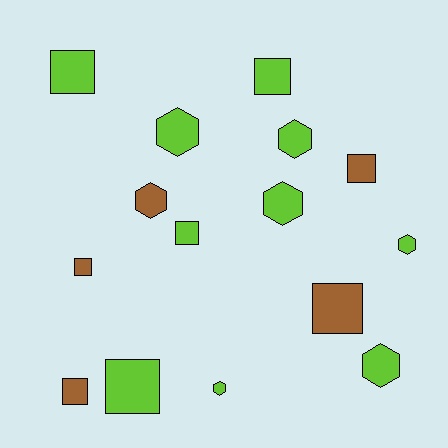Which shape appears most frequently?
Square, with 8 objects.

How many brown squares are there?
There are 4 brown squares.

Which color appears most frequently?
Lime, with 10 objects.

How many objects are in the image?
There are 15 objects.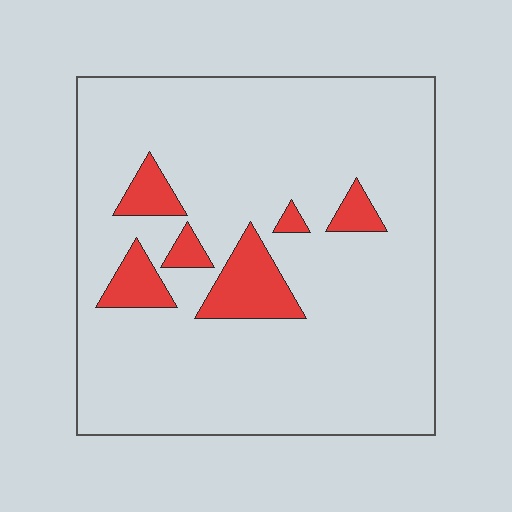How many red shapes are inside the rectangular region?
6.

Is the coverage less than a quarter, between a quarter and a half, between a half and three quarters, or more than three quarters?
Less than a quarter.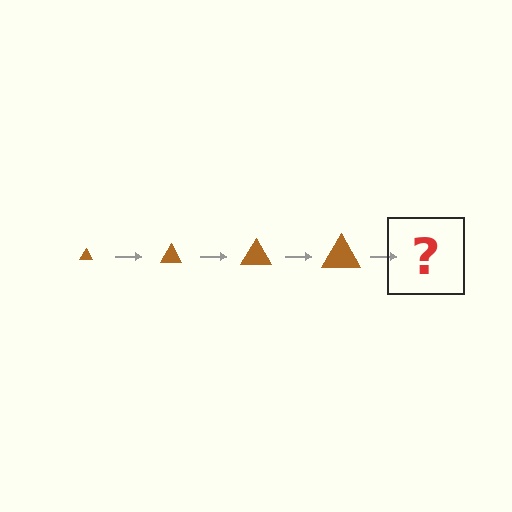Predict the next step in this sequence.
The next step is a brown triangle, larger than the previous one.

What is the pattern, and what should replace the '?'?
The pattern is that the triangle gets progressively larger each step. The '?' should be a brown triangle, larger than the previous one.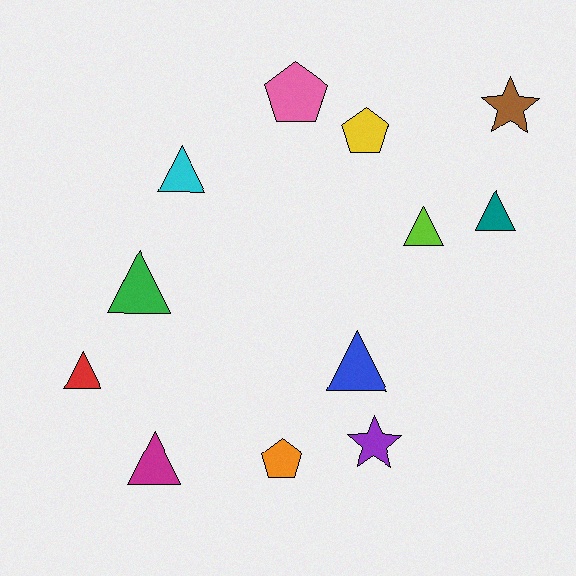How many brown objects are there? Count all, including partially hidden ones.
There is 1 brown object.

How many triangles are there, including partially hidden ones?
There are 7 triangles.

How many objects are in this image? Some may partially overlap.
There are 12 objects.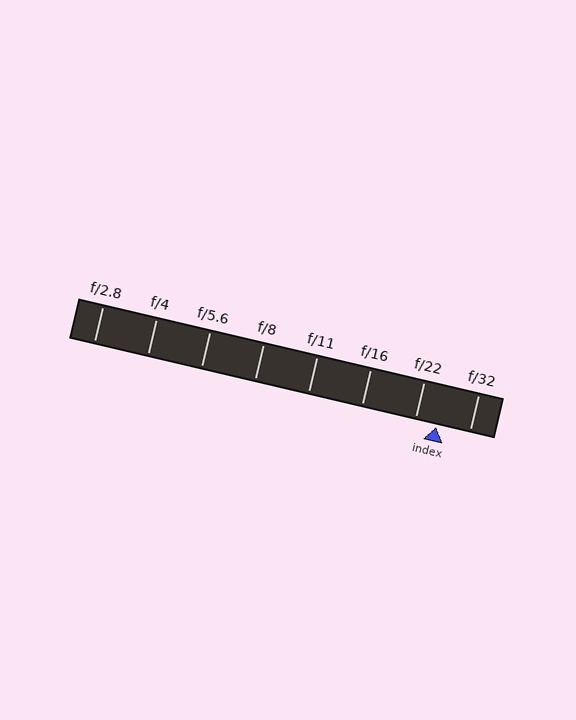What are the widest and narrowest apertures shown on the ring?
The widest aperture shown is f/2.8 and the narrowest is f/32.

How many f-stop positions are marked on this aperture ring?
There are 8 f-stop positions marked.